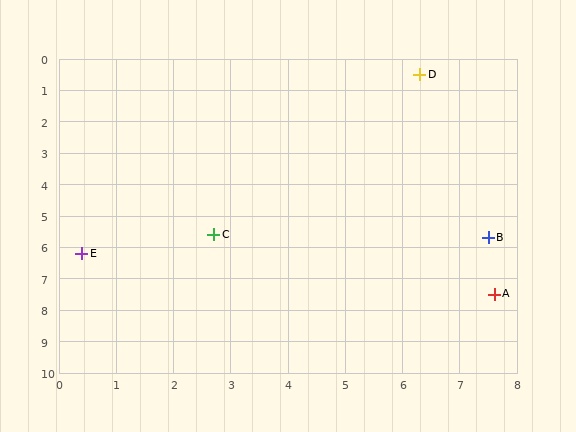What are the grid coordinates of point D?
Point D is at approximately (6.3, 0.5).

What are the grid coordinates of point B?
Point B is at approximately (7.5, 5.7).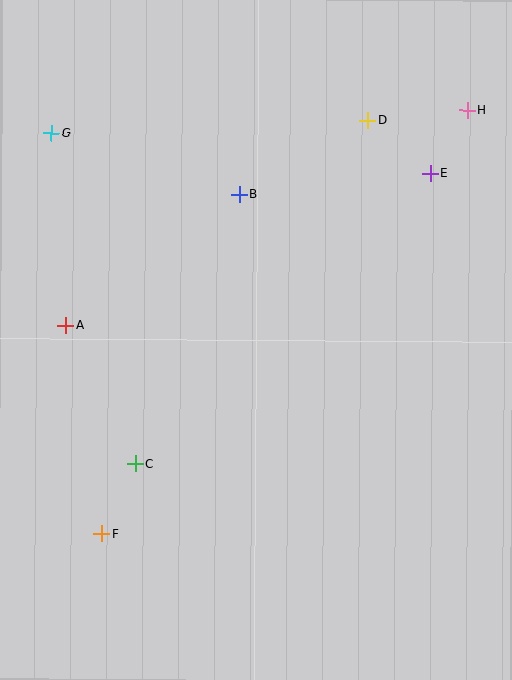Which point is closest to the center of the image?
Point B at (239, 194) is closest to the center.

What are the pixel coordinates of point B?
Point B is at (239, 194).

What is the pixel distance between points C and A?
The distance between C and A is 155 pixels.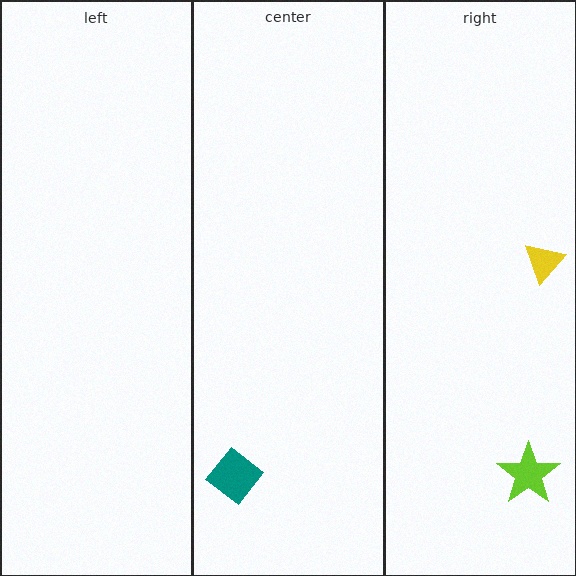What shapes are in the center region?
The teal diamond.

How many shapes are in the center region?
1.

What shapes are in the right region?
The yellow triangle, the lime star.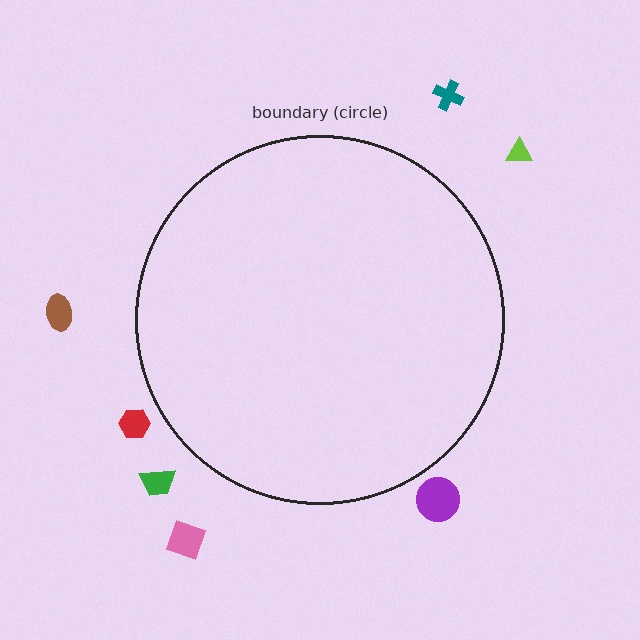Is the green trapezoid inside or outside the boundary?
Outside.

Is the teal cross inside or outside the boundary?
Outside.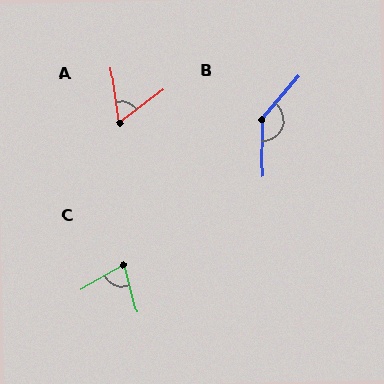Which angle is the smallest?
A, at approximately 61 degrees.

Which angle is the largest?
B, at approximately 140 degrees.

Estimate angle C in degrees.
Approximately 75 degrees.